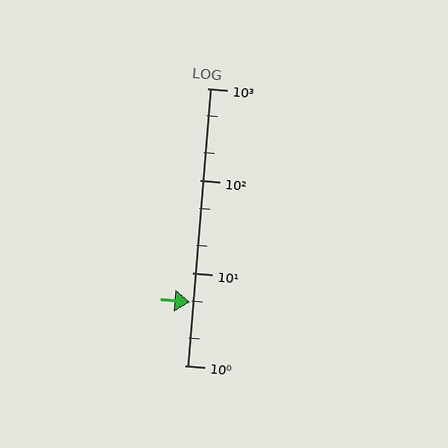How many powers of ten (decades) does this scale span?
The scale spans 3 decades, from 1 to 1000.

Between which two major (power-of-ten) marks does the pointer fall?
The pointer is between 1 and 10.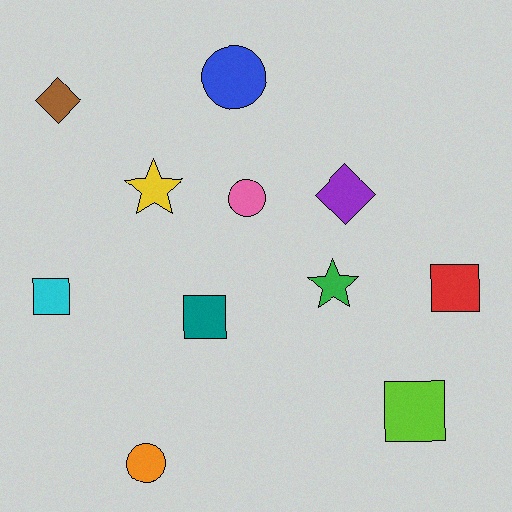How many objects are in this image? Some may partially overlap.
There are 11 objects.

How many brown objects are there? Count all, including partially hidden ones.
There is 1 brown object.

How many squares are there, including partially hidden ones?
There are 4 squares.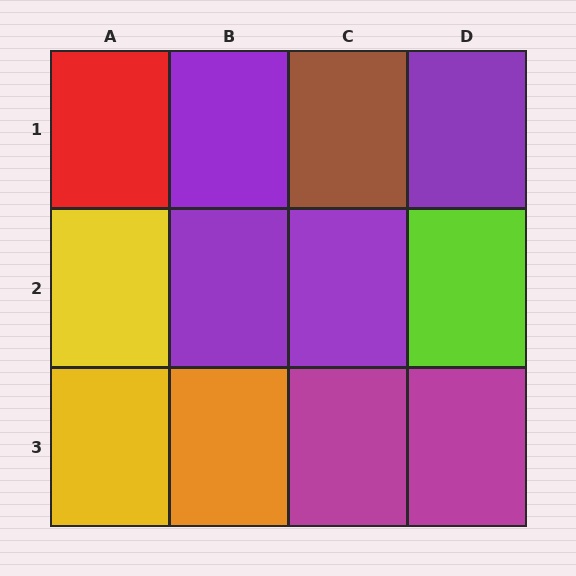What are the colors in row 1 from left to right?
Red, purple, brown, purple.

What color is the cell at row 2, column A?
Yellow.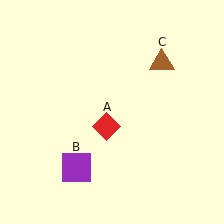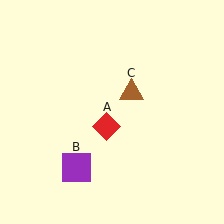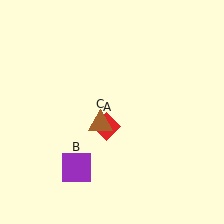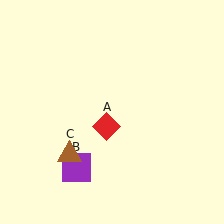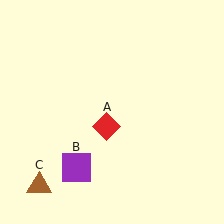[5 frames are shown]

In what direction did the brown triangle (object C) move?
The brown triangle (object C) moved down and to the left.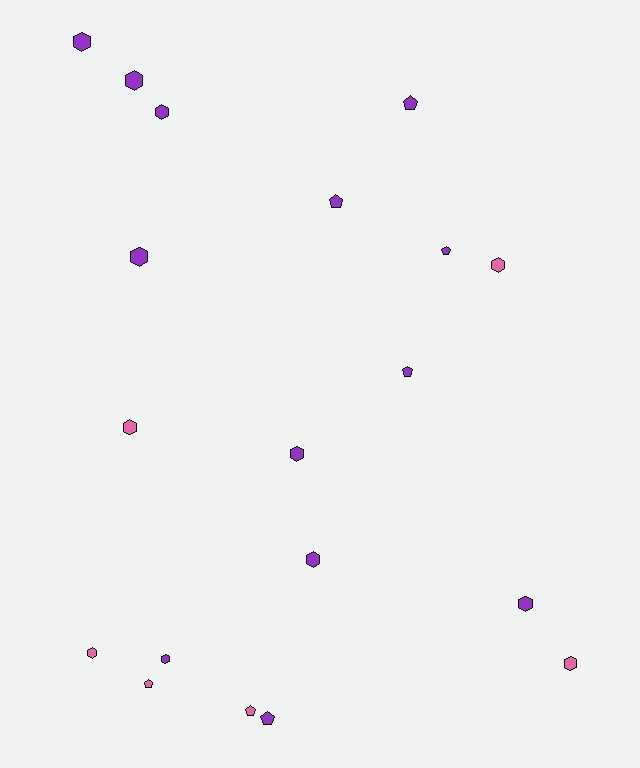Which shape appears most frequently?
Hexagon, with 12 objects.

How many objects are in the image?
There are 19 objects.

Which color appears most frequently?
Purple, with 13 objects.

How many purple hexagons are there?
There are 8 purple hexagons.